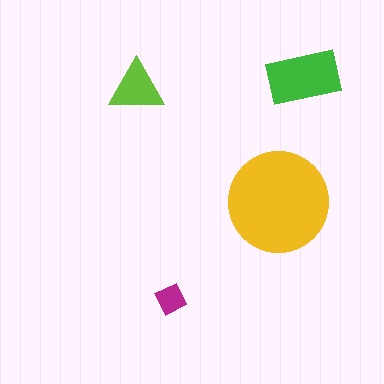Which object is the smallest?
The magenta diamond.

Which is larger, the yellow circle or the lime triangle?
The yellow circle.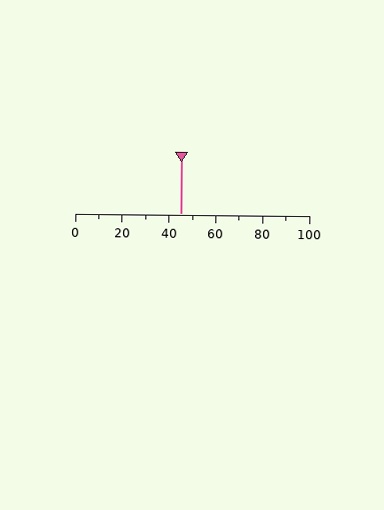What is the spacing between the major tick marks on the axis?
The major ticks are spaced 20 apart.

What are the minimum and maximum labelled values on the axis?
The axis runs from 0 to 100.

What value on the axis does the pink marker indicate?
The marker indicates approximately 45.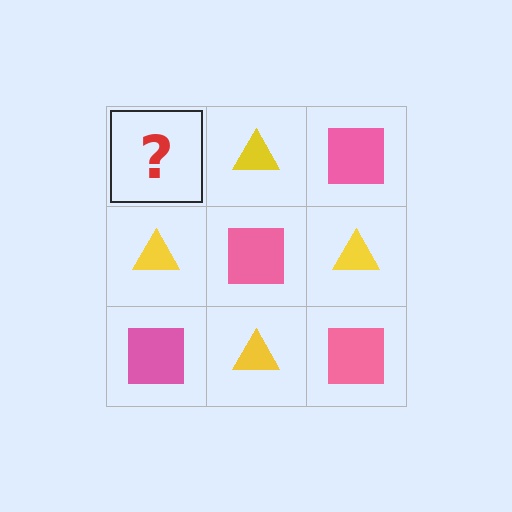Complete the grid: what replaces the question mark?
The question mark should be replaced with a pink square.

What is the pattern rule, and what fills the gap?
The rule is that it alternates pink square and yellow triangle in a checkerboard pattern. The gap should be filled with a pink square.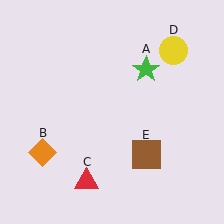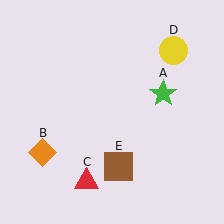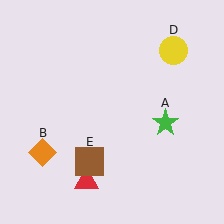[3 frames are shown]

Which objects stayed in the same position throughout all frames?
Orange diamond (object B) and red triangle (object C) and yellow circle (object D) remained stationary.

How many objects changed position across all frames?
2 objects changed position: green star (object A), brown square (object E).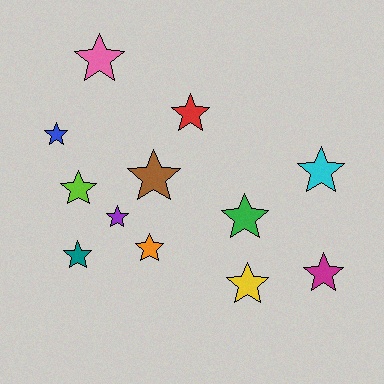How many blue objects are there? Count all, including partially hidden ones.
There is 1 blue object.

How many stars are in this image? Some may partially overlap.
There are 12 stars.